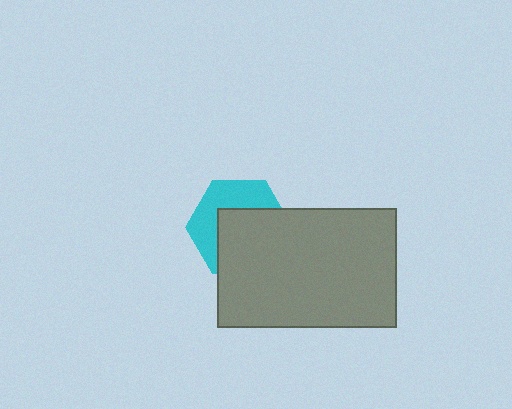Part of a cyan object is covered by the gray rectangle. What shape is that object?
It is a hexagon.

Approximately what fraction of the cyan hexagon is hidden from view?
Roughly 56% of the cyan hexagon is hidden behind the gray rectangle.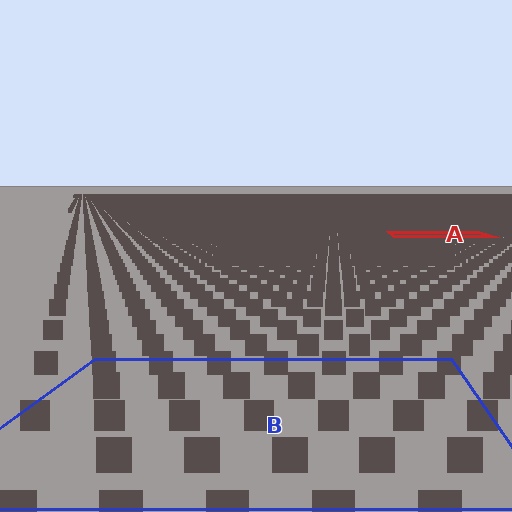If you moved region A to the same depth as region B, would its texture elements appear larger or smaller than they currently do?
They would appear larger. At a closer depth, the same texture elements are projected at a bigger on-screen size.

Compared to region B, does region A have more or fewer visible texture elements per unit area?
Region A has more texture elements per unit area — they are packed more densely because it is farther away.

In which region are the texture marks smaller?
The texture marks are smaller in region A, because it is farther away.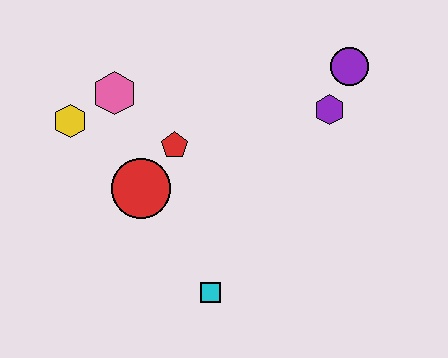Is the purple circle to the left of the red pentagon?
No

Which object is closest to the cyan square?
The red circle is closest to the cyan square.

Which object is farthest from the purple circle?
The yellow hexagon is farthest from the purple circle.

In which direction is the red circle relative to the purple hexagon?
The red circle is to the left of the purple hexagon.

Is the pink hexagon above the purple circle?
No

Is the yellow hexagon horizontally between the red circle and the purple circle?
No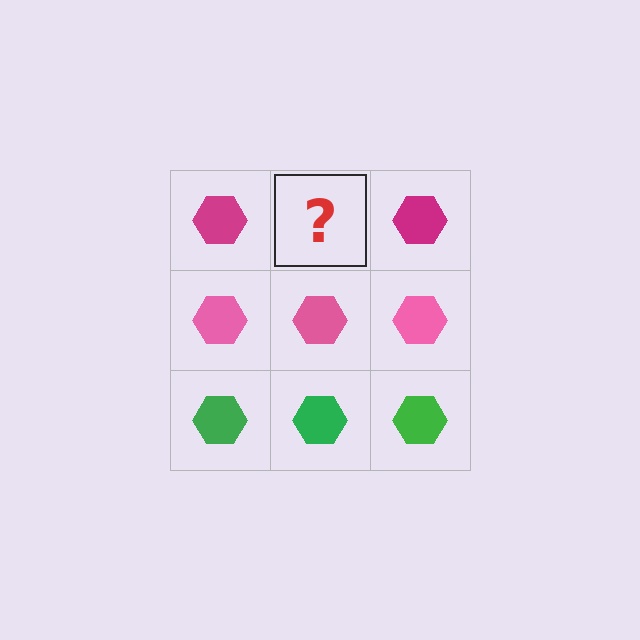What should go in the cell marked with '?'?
The missing cell should contain a magenta hexagon.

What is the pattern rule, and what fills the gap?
The rule is that each row has a consistent color. The gap should be filled with a magenta hexagon.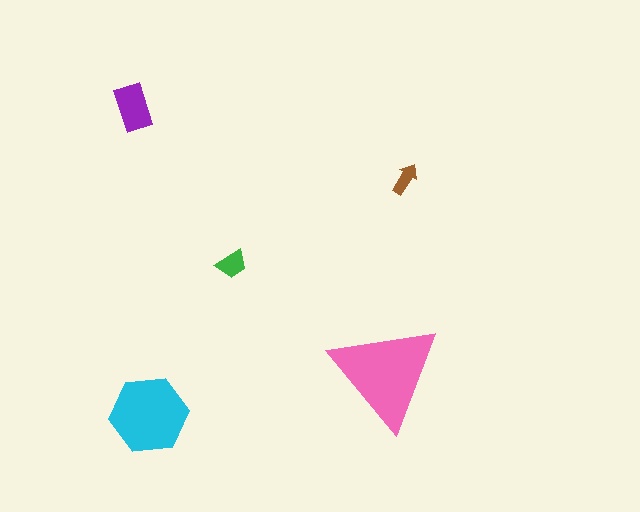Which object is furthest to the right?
The brown arrow is rightmost.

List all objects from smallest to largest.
The brown arrow, the green trapezoid, the purple rectangle, the cyan hexagon, the pink triangle.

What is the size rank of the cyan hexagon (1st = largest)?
2nd.